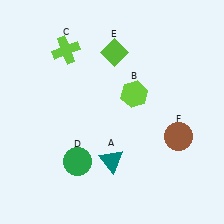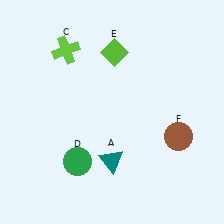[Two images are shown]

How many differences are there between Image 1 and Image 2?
There is 1 difference between the two images.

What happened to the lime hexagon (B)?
The lime hexagon (B) was removed in Image 2. It was in the top-right area of Image 1.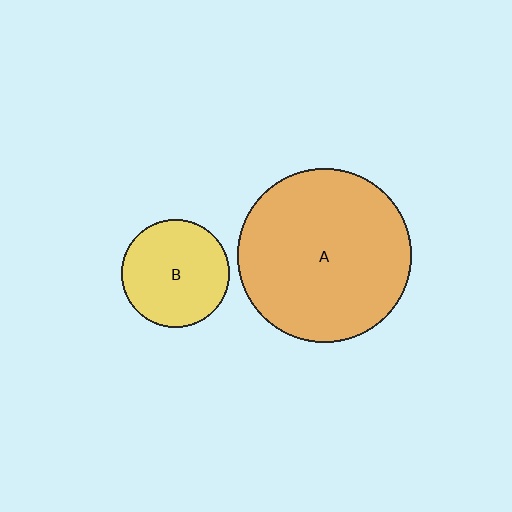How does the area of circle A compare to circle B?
Approximately 2.6 times.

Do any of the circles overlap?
No, none of the circles overlap.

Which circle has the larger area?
Circle A (orange).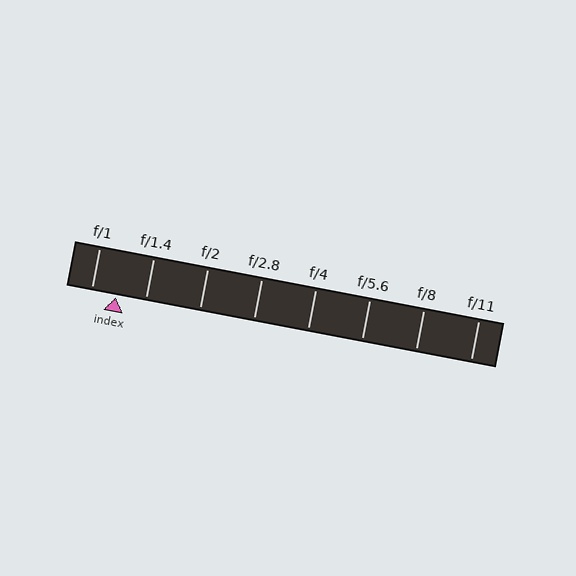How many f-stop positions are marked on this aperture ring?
There are 8 f-stop positions marked.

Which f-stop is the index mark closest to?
The index mark is closest to f/1.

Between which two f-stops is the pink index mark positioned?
The index mark is between f/1 and f/1.4.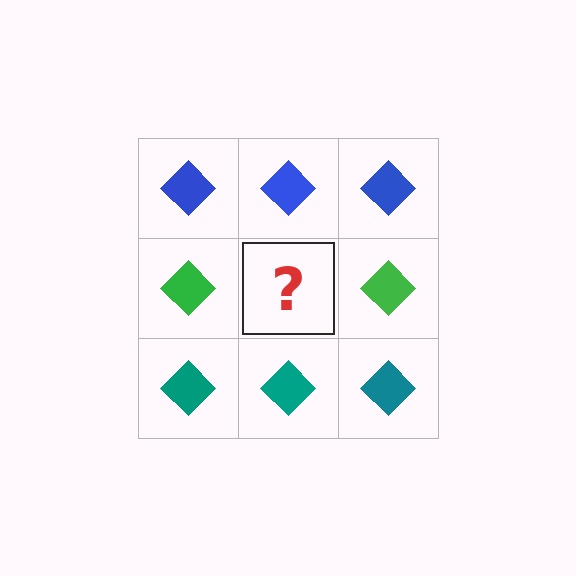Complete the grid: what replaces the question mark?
The question mark should be replaced with a green diamond.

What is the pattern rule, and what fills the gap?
The rule is that each row has a consistent color. The gap should be filled with a green diamond.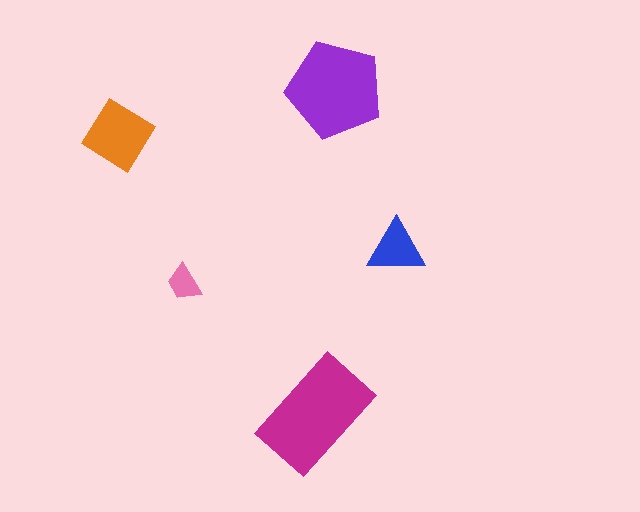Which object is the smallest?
The pink trapezoid.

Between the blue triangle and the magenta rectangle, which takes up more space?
The magenta rectangle.